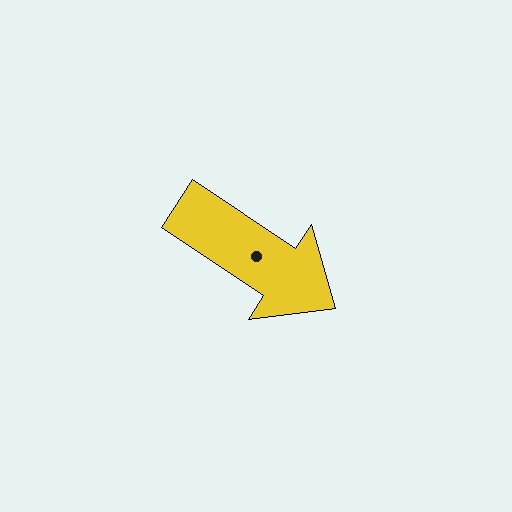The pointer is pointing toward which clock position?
Roughly 4 o'clock.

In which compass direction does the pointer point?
Southeast.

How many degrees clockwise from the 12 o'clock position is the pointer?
Approximately 124 degrees.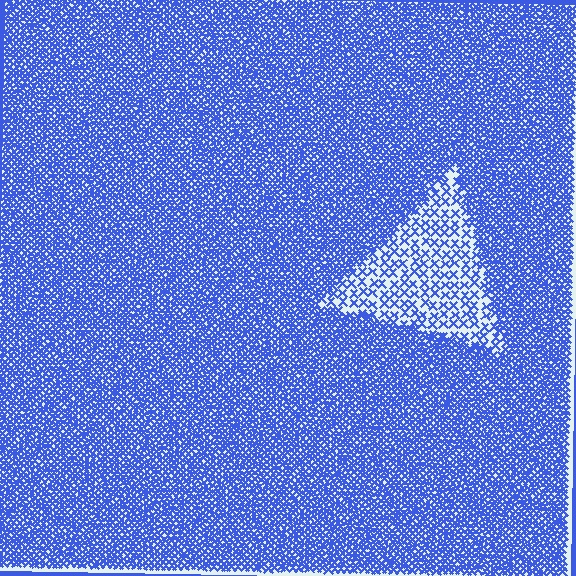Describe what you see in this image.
The image contains small blue elements arranged at two different densities. A triangle-shaped region is visible where the elements are less densely packed than the surrounding area.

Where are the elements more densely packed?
The elements are more densely packed outside the triangle boundary.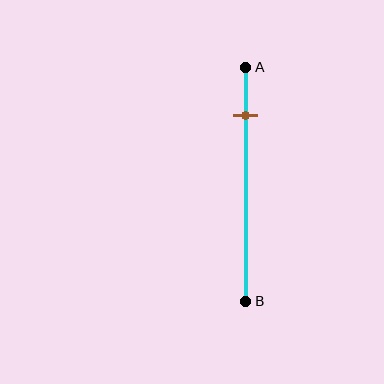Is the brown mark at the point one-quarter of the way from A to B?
No, the mark is at about 20% from A, not at the 25% one-quarter point.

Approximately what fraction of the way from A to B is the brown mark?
The brown mark is approximately 20% of the way from A to B.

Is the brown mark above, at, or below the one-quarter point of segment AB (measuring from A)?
The brown mark is above the one-quarter point of segment AB.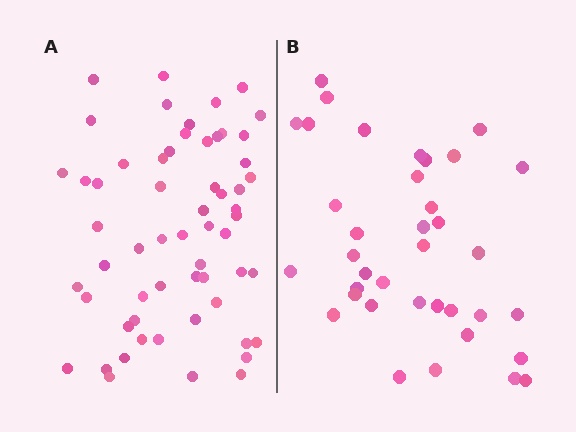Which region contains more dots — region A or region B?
Region A (the left region) has more dots.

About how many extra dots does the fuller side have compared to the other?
Region A has approximately 20 more dots than region B.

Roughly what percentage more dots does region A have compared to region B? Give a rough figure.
About 60% more.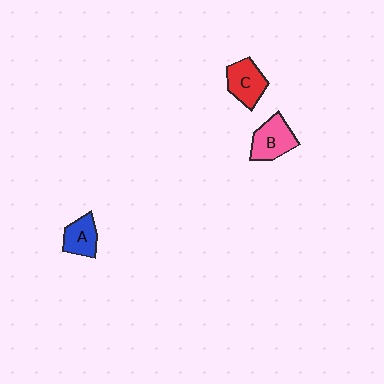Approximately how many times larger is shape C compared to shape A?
Approximately 1.2 times.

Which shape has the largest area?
Shape B (pink).